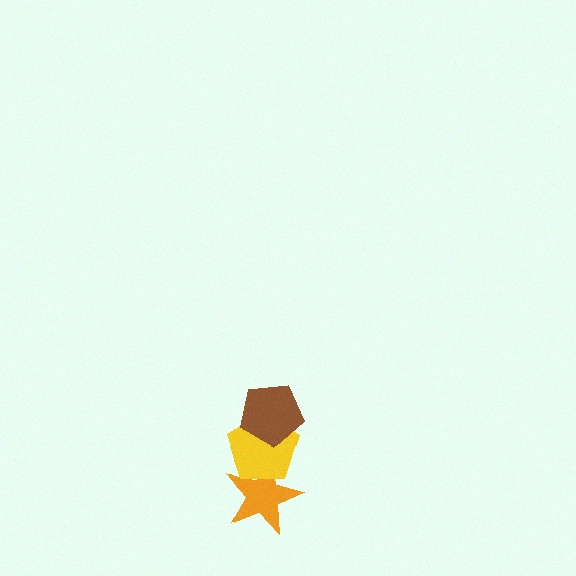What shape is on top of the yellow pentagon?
The brown pentagon is on top of the yellow pentagon.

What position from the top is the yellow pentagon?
The yellow pentagon is 2nd from the top.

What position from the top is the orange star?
The orange star is 3rd from the top.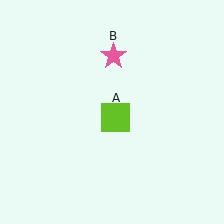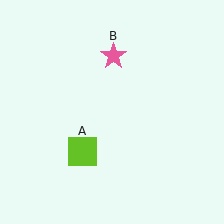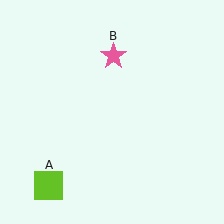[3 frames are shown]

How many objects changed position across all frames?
1 object changed position: lime square (object A).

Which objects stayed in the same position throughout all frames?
Pink star (object B) remained stationary.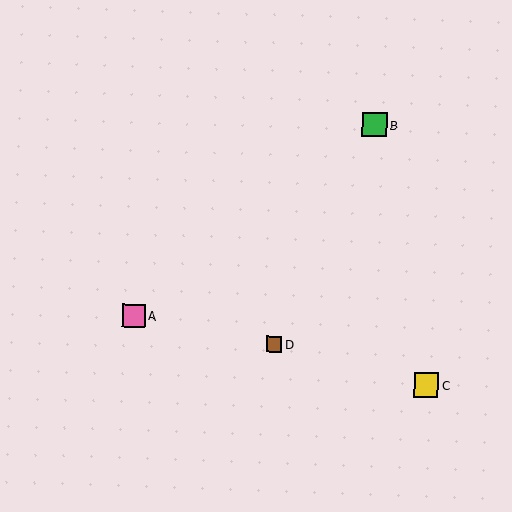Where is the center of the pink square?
The center of the pink square is at (134, 316).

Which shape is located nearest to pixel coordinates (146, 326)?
The pink square (labeled A) at (134, 316) is nearest to that location.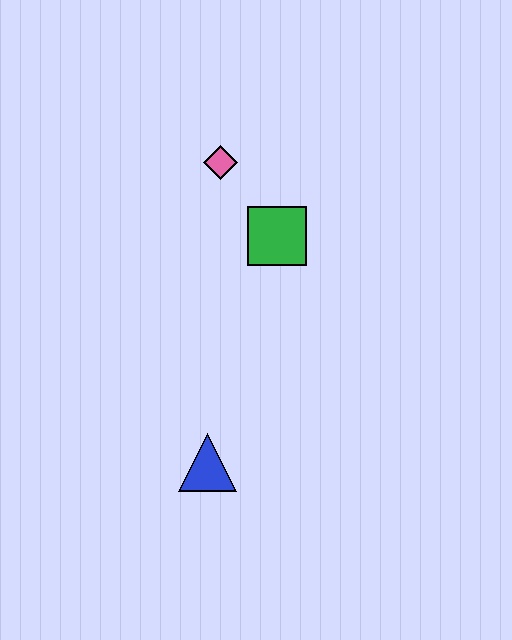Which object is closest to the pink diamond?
The green square is closest to the pink diamond.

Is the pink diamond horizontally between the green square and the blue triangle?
Yes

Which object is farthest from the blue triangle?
The pink diamond is farthest from the blue triangle.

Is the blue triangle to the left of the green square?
Yes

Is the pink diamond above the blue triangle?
Yes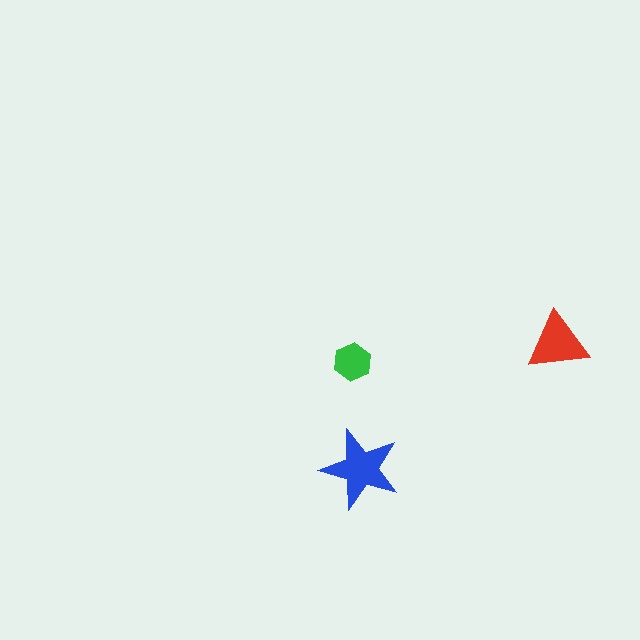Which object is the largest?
The blue star.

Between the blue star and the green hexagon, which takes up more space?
The blue star.